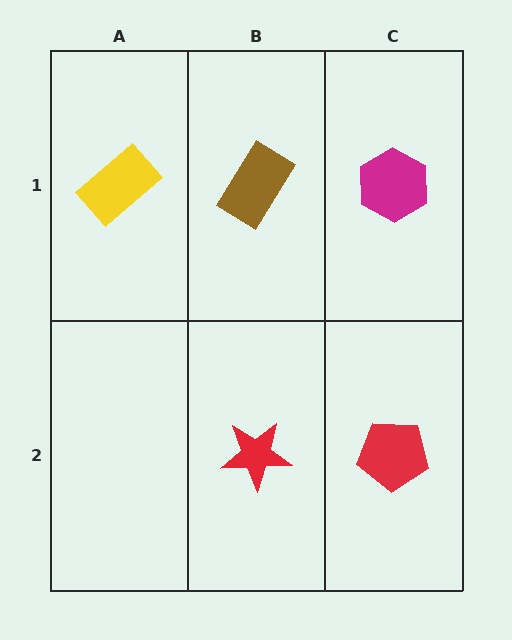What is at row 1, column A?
A yellow rectangle.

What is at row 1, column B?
A brown rectangle.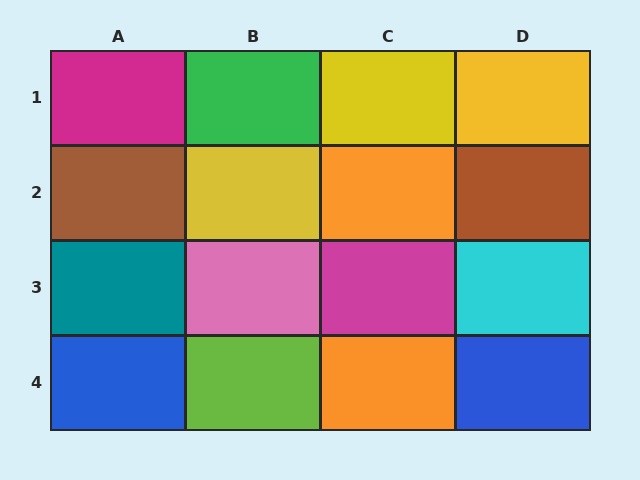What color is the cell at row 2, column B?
Yellow.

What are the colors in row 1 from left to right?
Magenta, green, yellow, yellow.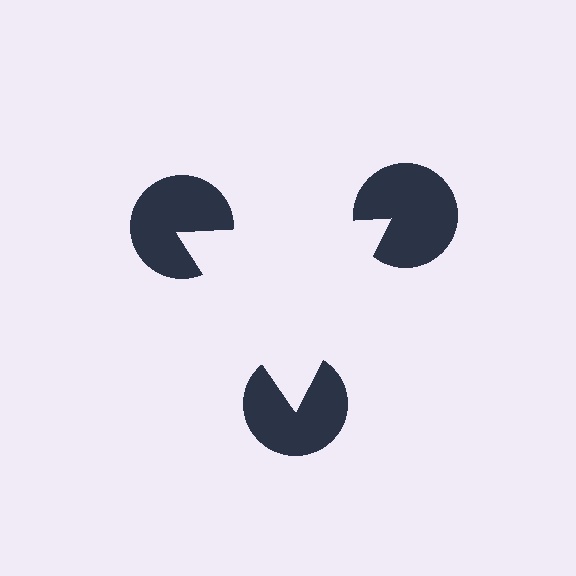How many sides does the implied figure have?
3 sides.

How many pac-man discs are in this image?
There are 3 — one at each vertex of the illusory triangle.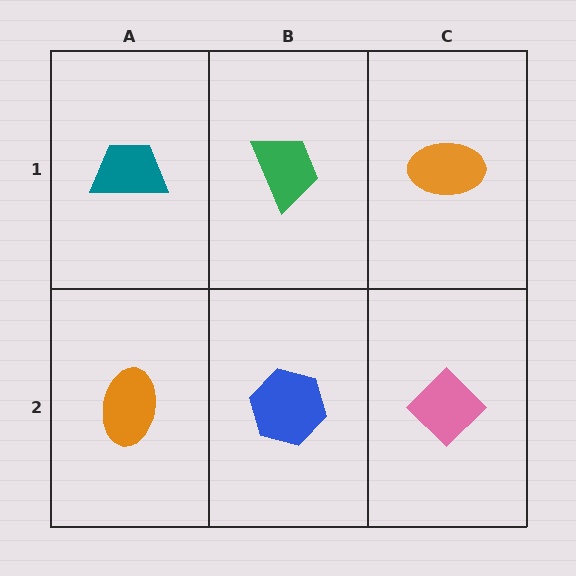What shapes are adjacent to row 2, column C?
An orange ellipse (row 1, column C), a blue hexagon (row 2, column B).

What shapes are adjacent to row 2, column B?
A green trapezoid (row 1, column B), an orange ellipse (row 2, column A), a pink diamond (row 2, column C).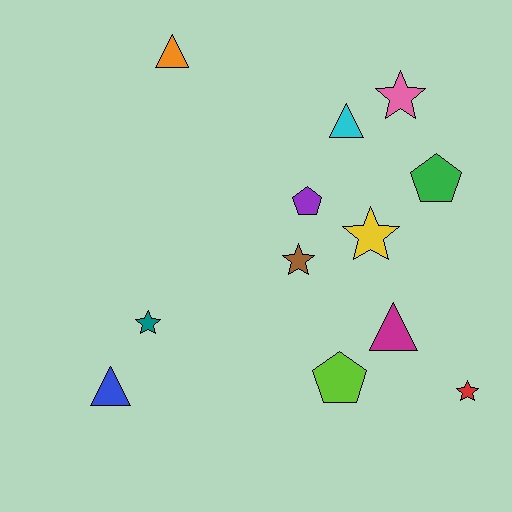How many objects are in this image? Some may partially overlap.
There are 12 objects.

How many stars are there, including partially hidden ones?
There are 5 stars.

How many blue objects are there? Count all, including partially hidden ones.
There is 1 blue object.